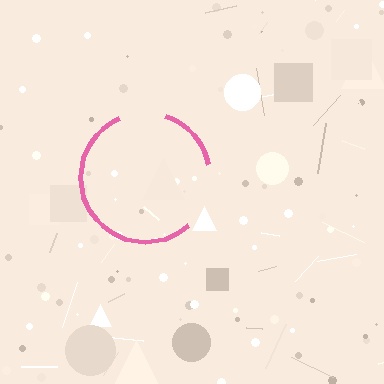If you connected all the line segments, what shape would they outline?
They would outline a circle.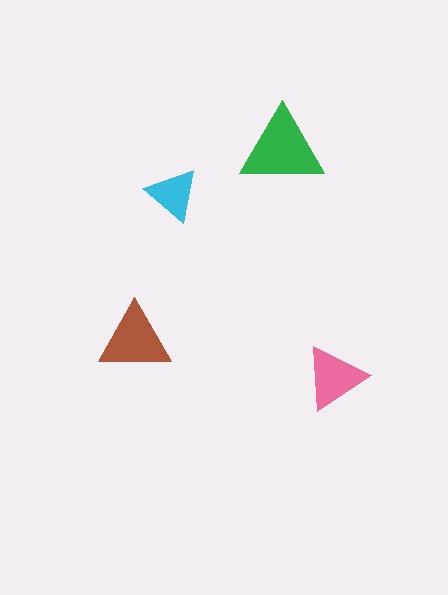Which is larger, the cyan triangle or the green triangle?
The green one.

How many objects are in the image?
There are 4 objects in the image.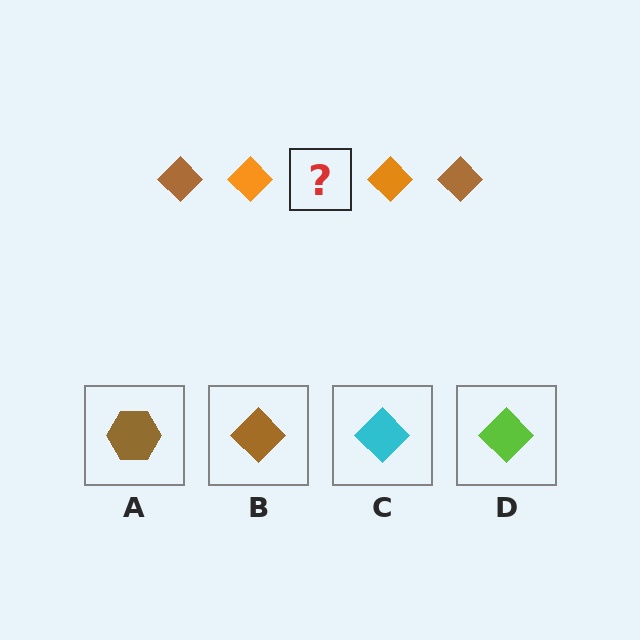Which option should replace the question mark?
Option B.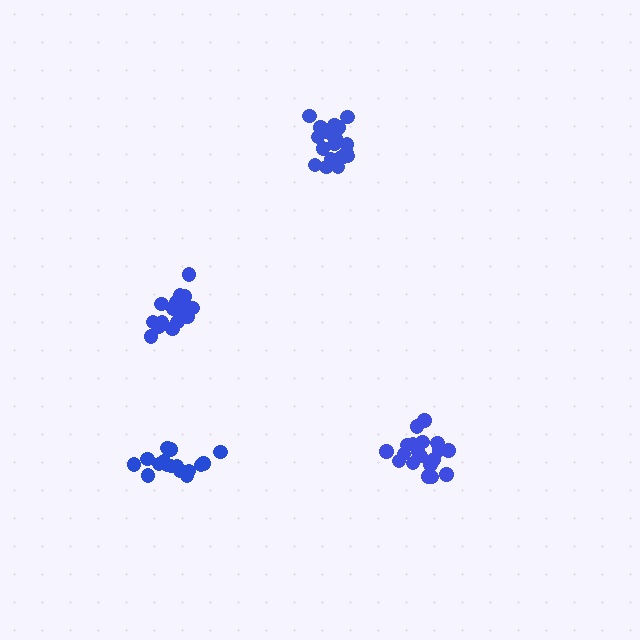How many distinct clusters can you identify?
There are 4 distinct clusters.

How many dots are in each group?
Group 1: 19 dots, Group 2: 19 dots, Group 3: 18 dots, Group 4: 18 dots (74 total).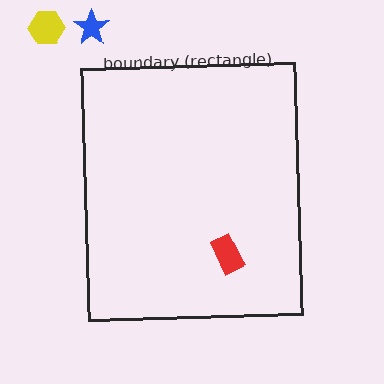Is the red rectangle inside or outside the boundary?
Inside.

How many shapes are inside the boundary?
1 inside, 2 outside.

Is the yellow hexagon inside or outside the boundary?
Outside.